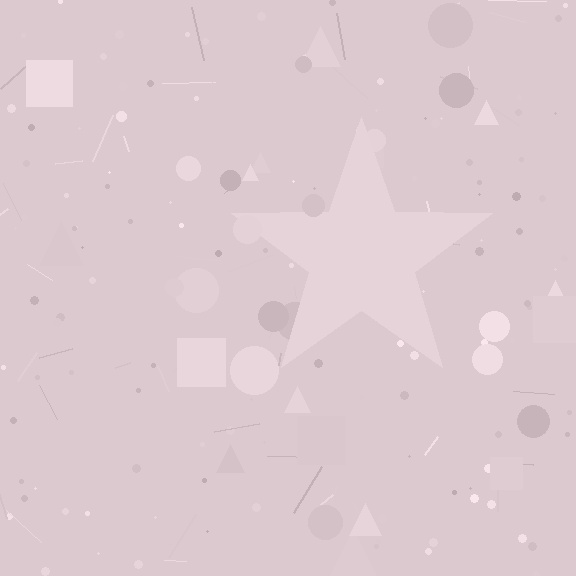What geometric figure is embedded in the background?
A star is embedded in the background.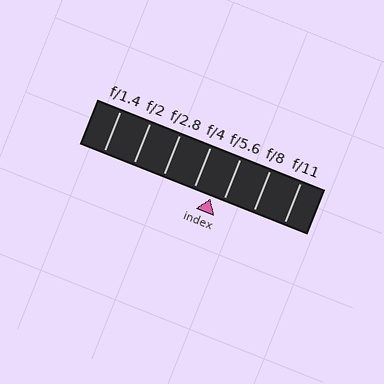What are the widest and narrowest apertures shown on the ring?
The widest aperture shown is f/1.4 and the narrowest is f/11.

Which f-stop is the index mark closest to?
The index mark is closest to f/5.6.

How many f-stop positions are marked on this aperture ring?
There are 7 f-stop positions marked.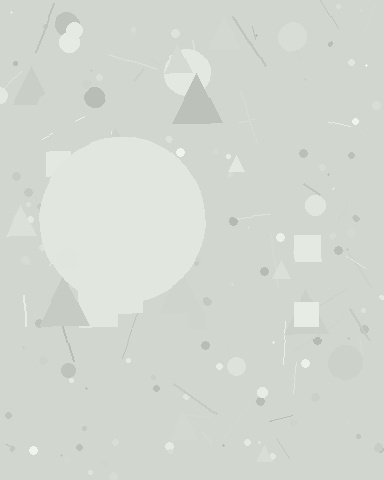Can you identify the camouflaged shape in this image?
The camouflaged shape is a circle.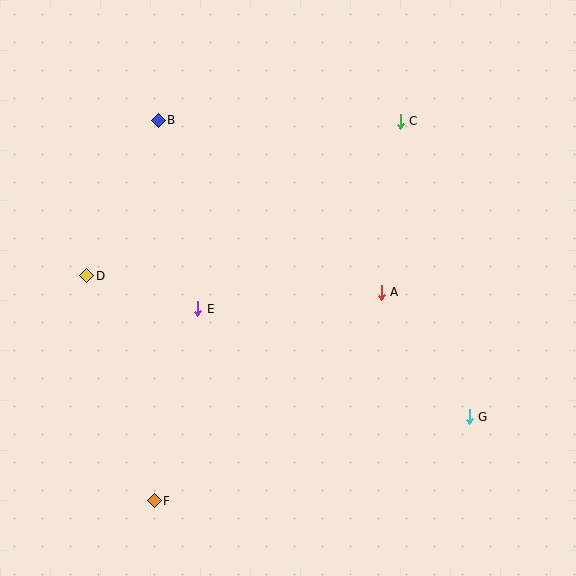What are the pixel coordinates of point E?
Point E is at (198, 309).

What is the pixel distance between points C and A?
The distance between C and A is 172 pixels.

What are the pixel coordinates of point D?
Point D is at (87, 276).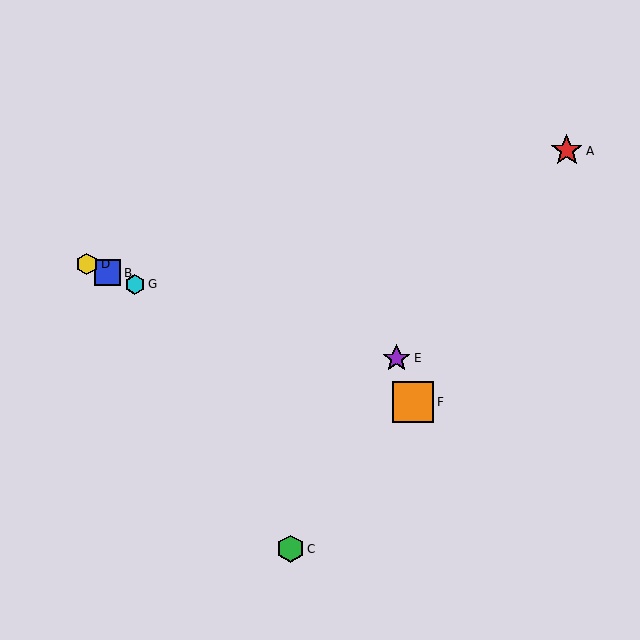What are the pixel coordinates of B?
Object B is at (107, 273).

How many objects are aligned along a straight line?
4 objects (B, D, F, G) are aligned along a straight line.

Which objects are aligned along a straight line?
Objects B, D, F, G are aligned along a straight line.